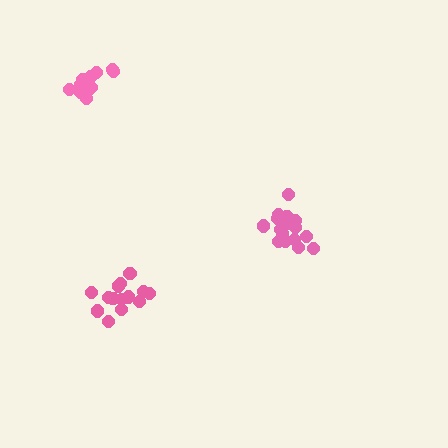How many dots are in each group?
Group 1: 16 dots, Group 2: 14 dots, Group 3: 12 dots (42 total).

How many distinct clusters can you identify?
There are 3 distinct clusters.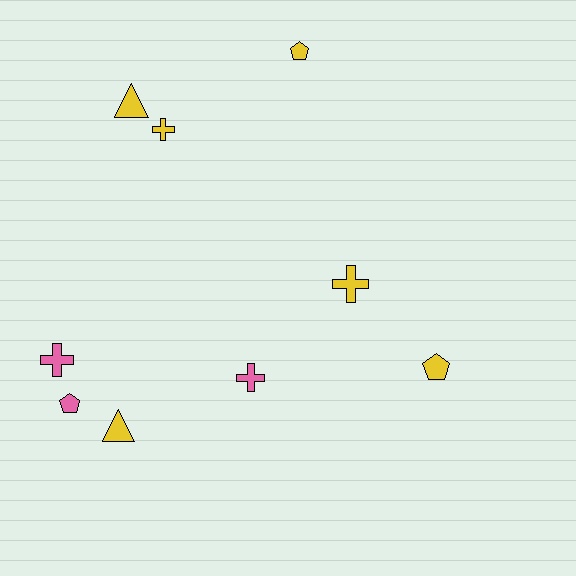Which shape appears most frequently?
Cross, with 4 objects.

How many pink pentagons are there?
There is 1 pink pentagon.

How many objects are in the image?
There are 9 objects.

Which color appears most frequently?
Yellow, with 6 objects.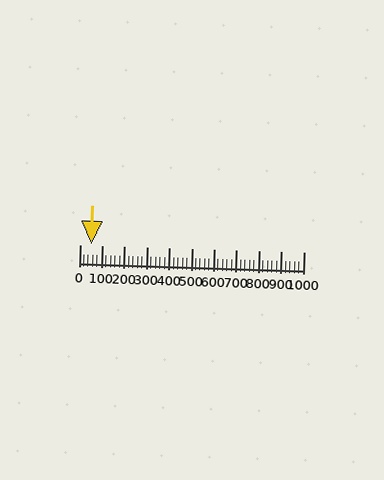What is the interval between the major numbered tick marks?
The major tick marks are spaced 100 units apart.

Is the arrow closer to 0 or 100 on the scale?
The arrow is closer to 100.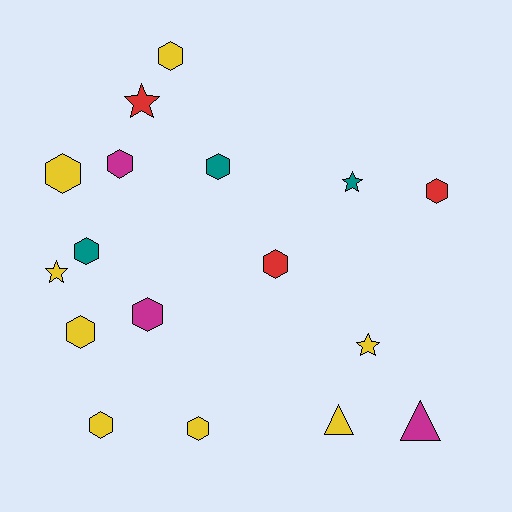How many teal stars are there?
There is 1 teal star.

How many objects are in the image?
There are 17 objects.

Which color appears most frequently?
Yellow, with 8 objects.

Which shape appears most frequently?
Hexagon, with 11 objects.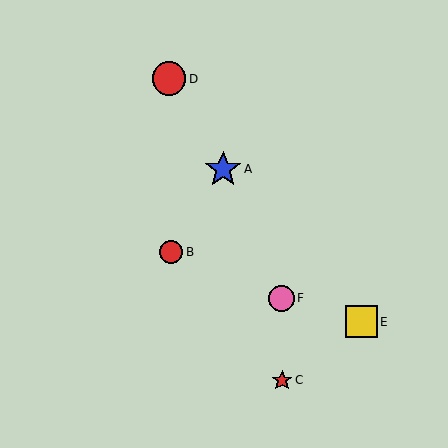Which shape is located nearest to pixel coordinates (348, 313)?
The yellow square (labeled E) at (361, 322) is nearest to that location.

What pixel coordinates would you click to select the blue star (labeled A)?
Click at (223, 169) to select the blue star A.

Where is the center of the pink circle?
The center of the pink circle is at (282, 298).